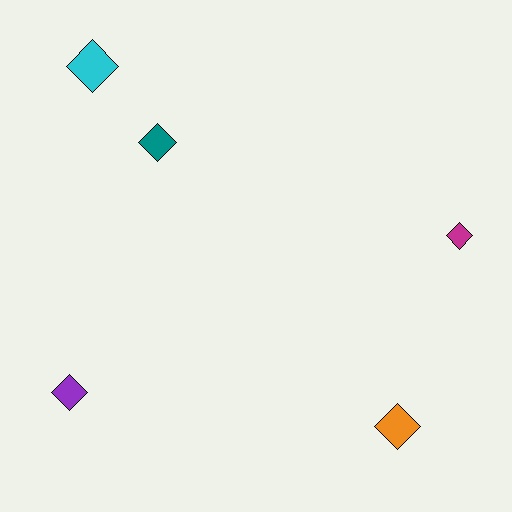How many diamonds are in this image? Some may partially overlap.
There are 5 diamonds.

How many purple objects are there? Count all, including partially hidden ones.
There is 1 purple object.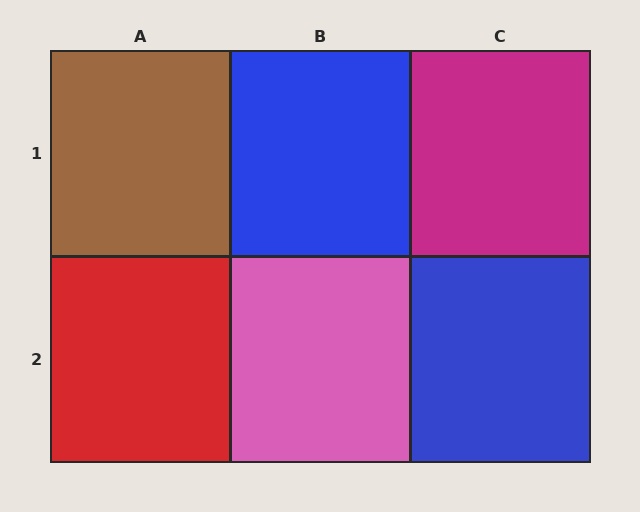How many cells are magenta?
1 cell is magenta.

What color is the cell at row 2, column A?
Red.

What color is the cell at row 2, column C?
Blue.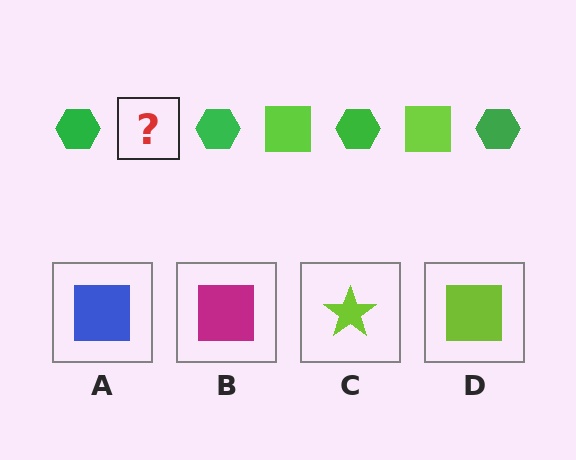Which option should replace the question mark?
Option D.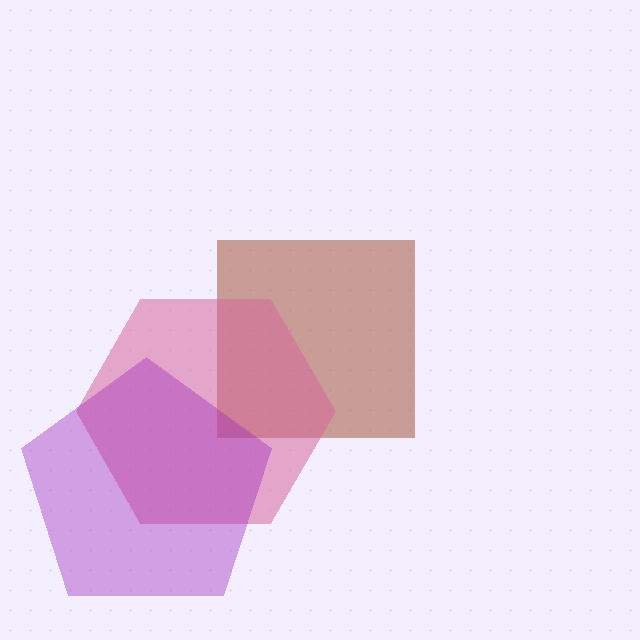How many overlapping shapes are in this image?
There are 3 overlapping shapes in the image.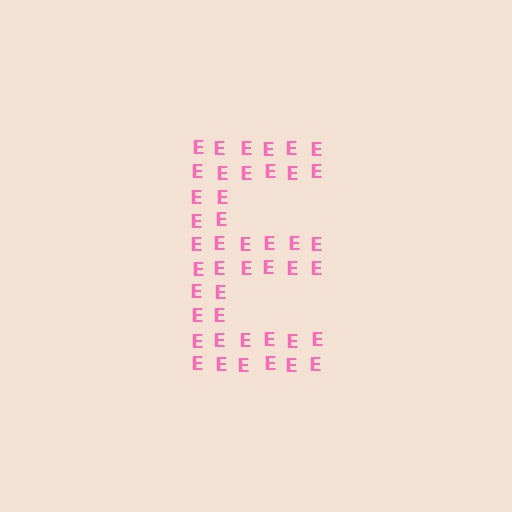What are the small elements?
The small elements are letter E's.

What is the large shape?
The large shape is the letter E.